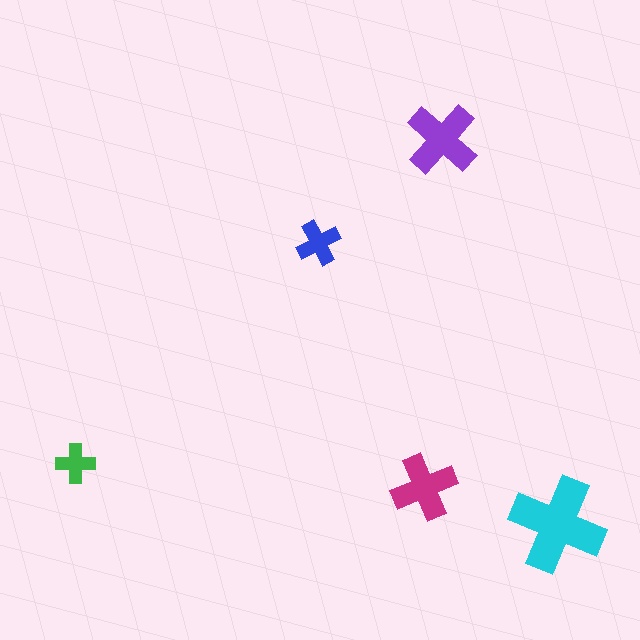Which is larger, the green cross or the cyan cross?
The cyan one.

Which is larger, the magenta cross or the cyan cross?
The cyan one.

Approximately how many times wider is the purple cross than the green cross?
About 2 times wider.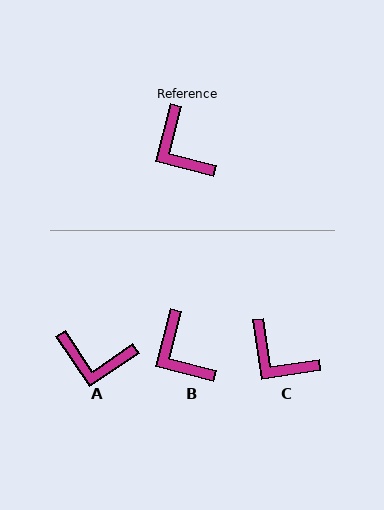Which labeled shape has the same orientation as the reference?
B.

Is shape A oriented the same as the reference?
No, it is off by about 48 degrees.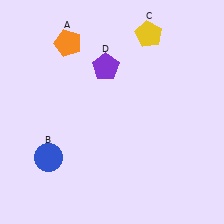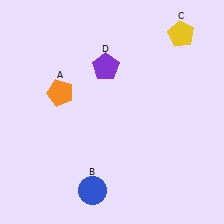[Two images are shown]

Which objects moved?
The objects that moved are: the orange pentagon (A), the blue circle (B), the yellow pentagon (C).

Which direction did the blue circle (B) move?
The blue circle (B) moved right.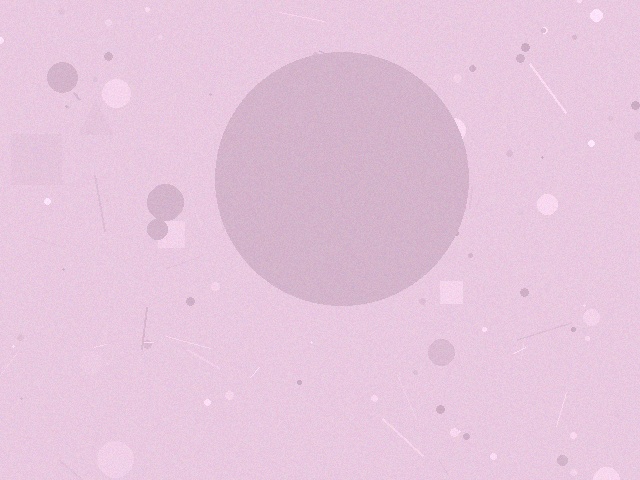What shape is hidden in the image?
A circle is hidden in the image.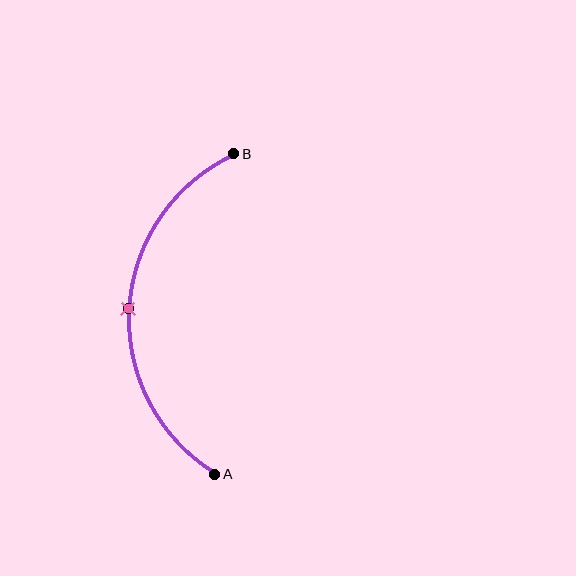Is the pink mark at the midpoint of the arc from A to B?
Yes. The pink mark lies on the arc at equal arc-length from both A and B — it is the arc midpoint.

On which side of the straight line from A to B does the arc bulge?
The arc bulges to the left of the straight line connecting A and B.